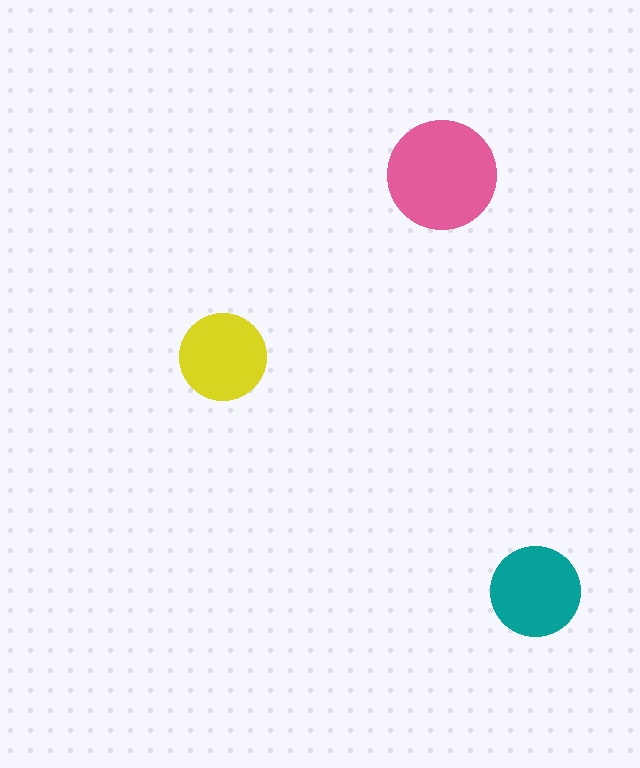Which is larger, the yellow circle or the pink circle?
The pink one.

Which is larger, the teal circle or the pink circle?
The pink one.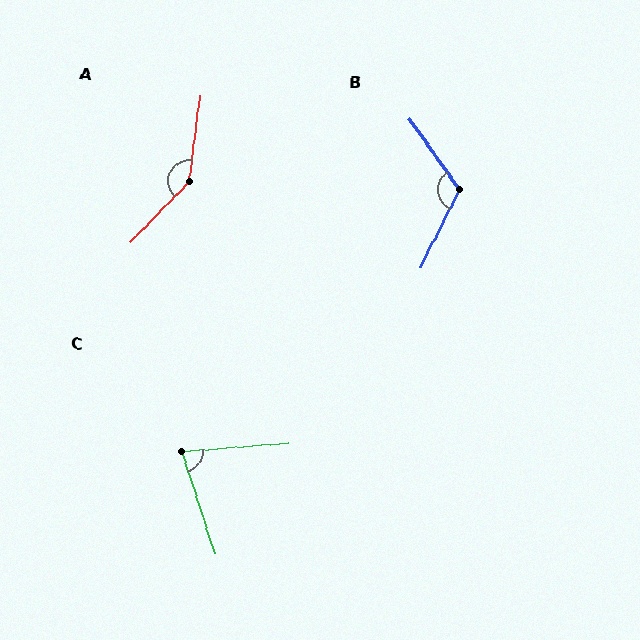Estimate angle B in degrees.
Approximately 119 degrees.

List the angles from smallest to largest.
C (76°), B (119°), A (143°).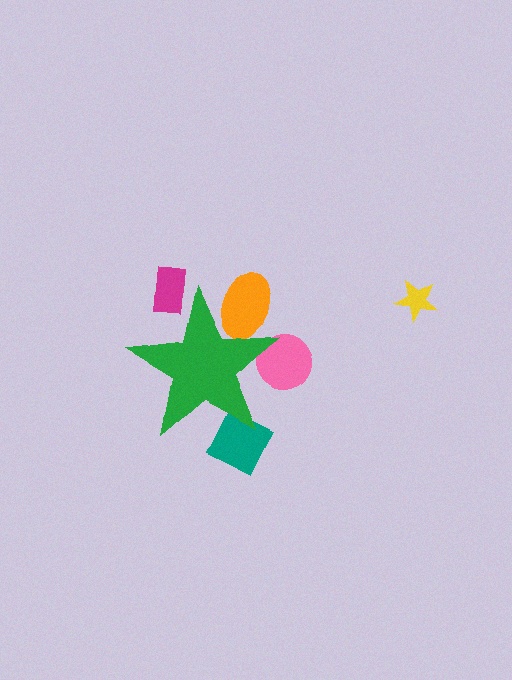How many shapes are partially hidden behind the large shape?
4 shapes are partially hidden.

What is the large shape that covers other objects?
A green star.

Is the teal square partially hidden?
Yes, the teal square is partially hidden behind the green star.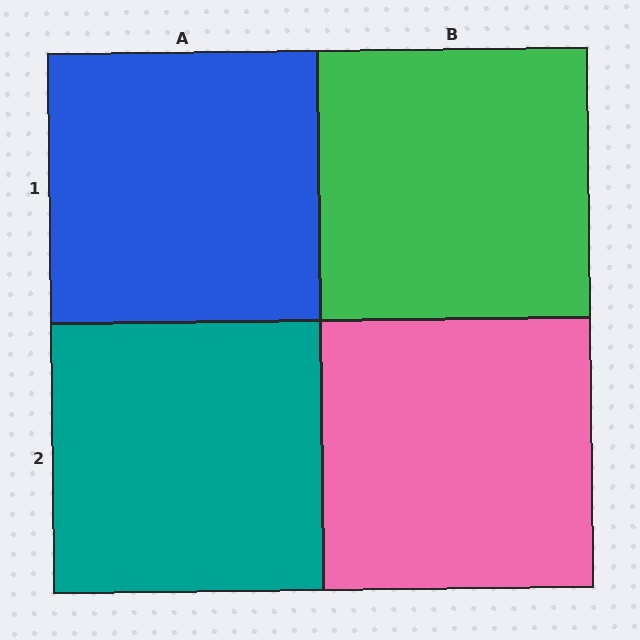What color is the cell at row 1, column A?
Blue.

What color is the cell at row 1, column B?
Green.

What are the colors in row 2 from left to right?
Teal, pink.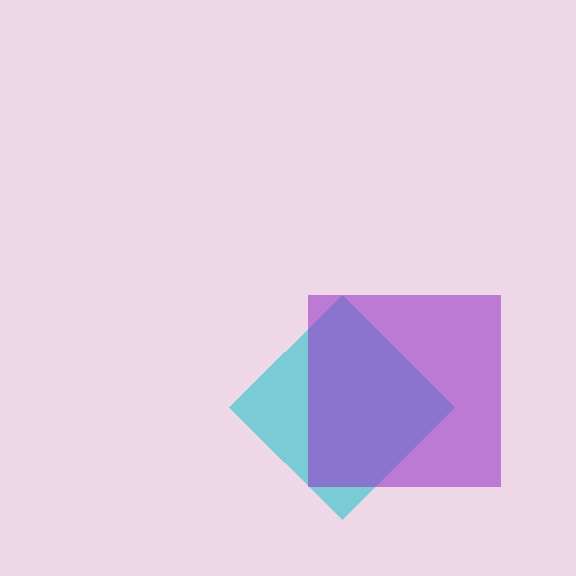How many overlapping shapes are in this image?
There are 2 overlapping shapes in the image.